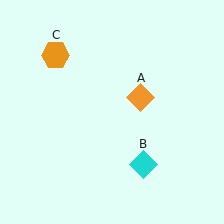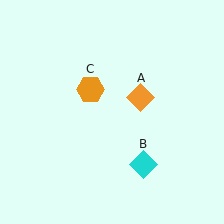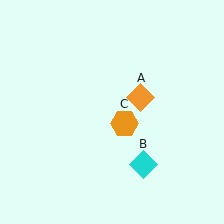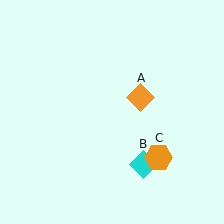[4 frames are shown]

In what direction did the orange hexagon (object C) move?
The orange hexagon (object C) moved down and to the right.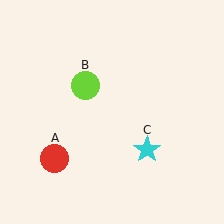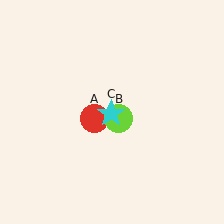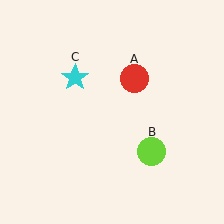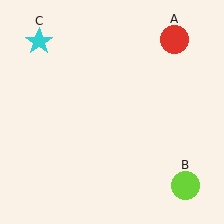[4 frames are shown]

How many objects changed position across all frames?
3 objects changed position: red circle (object A), lime circle (object B), cyan star (object C).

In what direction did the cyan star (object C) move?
The cyan star (object C) moved up and to the left.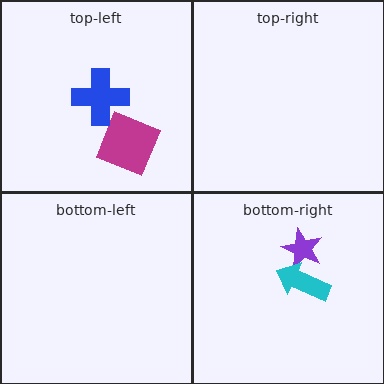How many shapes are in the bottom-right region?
2.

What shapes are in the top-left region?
The magenta square, the blue cross.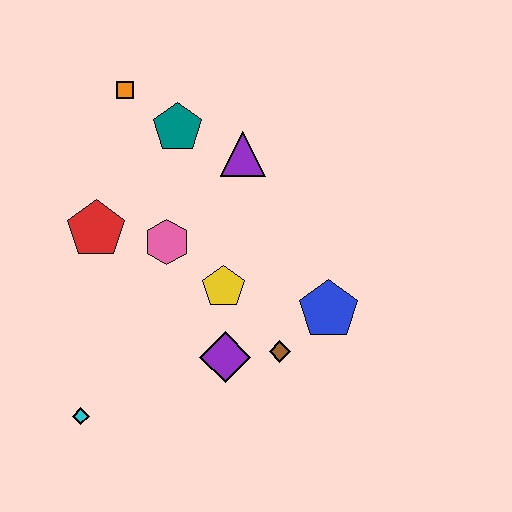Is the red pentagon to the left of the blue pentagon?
Yes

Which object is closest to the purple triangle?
The teal pentagon is closest to the purple triangle.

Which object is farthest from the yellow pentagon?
The orange square is farthest from the yellow pentagon.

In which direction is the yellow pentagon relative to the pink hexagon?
The yellow pentagon is to the right of the pink hexagon.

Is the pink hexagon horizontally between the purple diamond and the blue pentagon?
No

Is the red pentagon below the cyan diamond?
No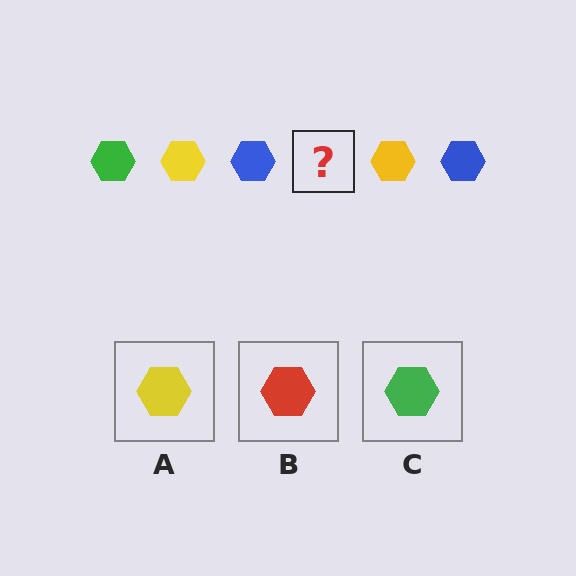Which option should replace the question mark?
Option C.